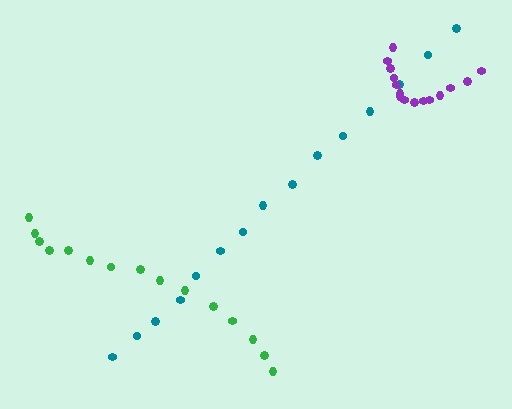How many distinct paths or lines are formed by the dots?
There are 3 distinct paths.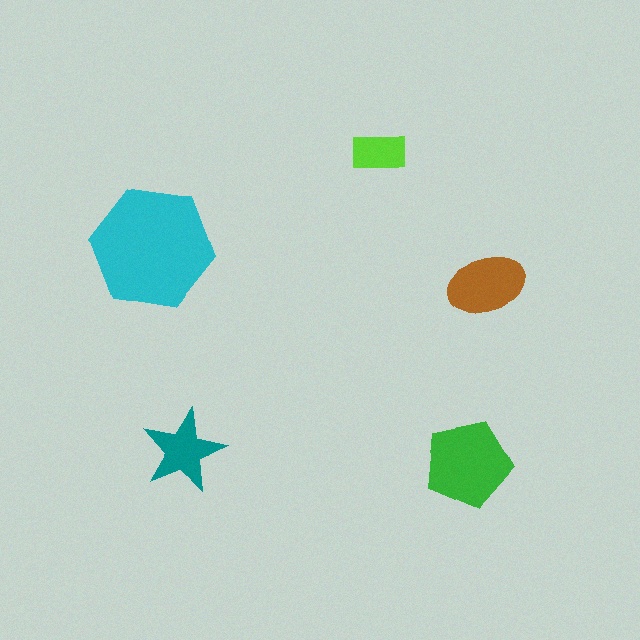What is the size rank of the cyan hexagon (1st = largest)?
1st.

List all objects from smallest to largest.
The lime rectangle, the teal star, the brown ellipse, the green pentagon, the cyan hexagon.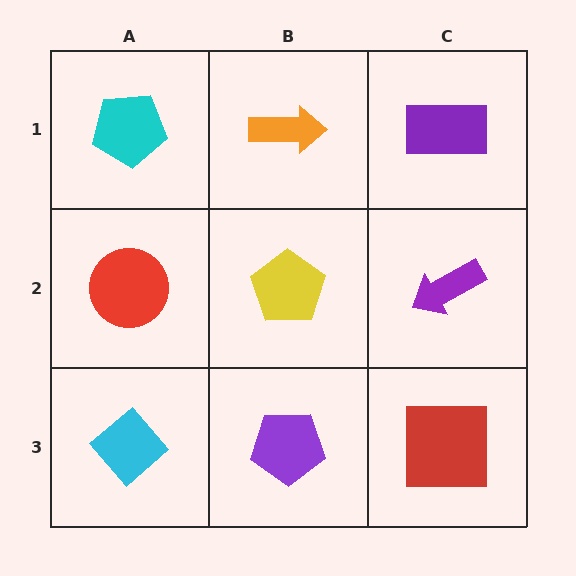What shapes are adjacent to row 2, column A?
A cyan pentagon (row 1, column A), a cyan diamond (row 3, column A), a yellow pentagon (row 2, column B).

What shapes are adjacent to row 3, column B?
A yellow pentagon (row 2, column B), a cyan diamond (row 3, column A), a red square (row 3, column C).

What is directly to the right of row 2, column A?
A yellow pentagon.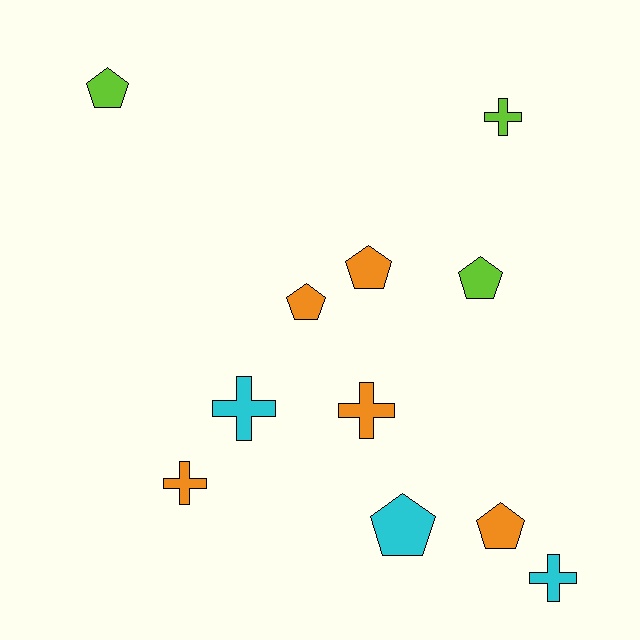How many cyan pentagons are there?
There is 1 cyan pentagon.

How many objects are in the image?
There are 11 objects.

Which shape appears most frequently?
Pentagon, with 6 objects.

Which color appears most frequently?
Orange, with 5 objects.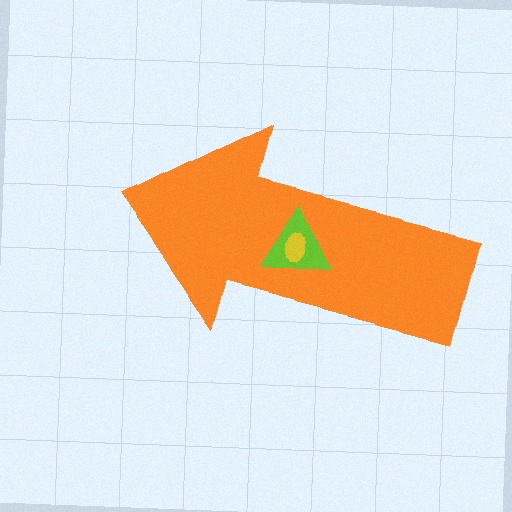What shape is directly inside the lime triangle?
The yellow ellipse.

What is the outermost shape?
The orange arrow.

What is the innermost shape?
The yellow ellipse.